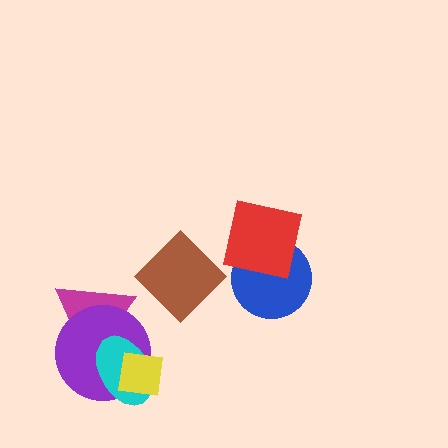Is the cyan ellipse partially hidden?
Yes, it is partially covered by another shape.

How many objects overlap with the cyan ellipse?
3 objects overlap with the cyan ellipse.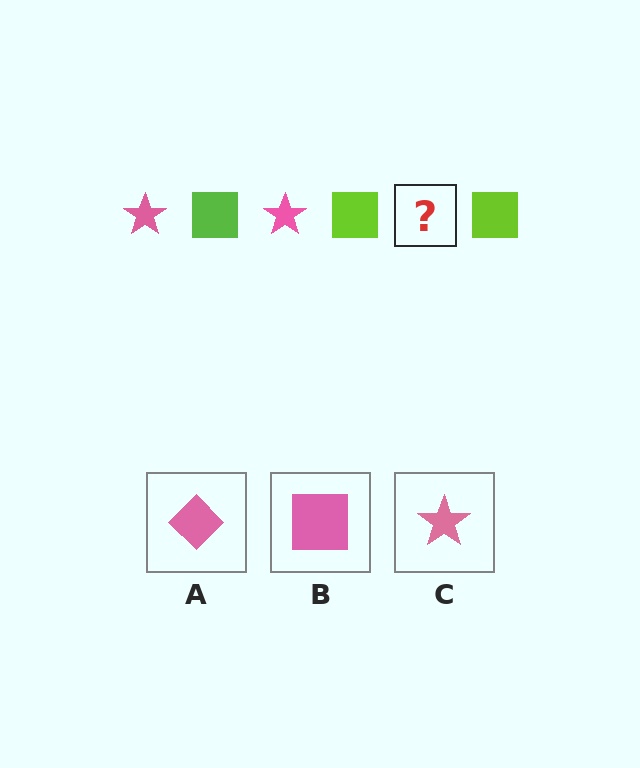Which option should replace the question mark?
Option C.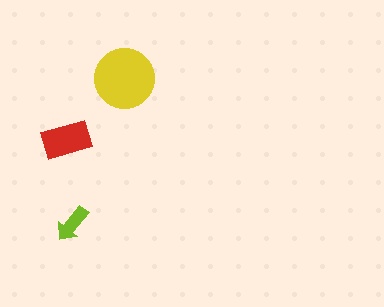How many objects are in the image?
There are 3 objects in the image.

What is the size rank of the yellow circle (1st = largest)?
1st.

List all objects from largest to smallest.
The yellow circle, the red rectangle, the lime arrow.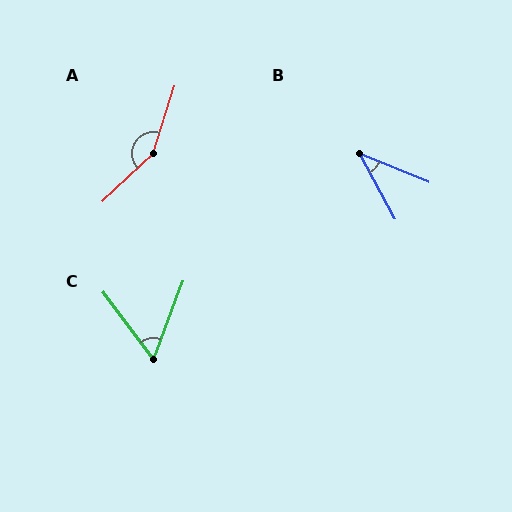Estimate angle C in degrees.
Approximately 57 degrees.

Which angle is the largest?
A, at approximately 151 degrees.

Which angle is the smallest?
B, at approximately 39 degrees.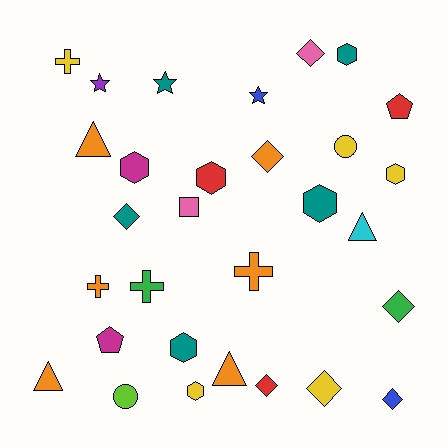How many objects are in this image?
There are 30 objects.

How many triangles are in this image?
There are 4 triangles.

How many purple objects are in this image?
There is 1 purple object.